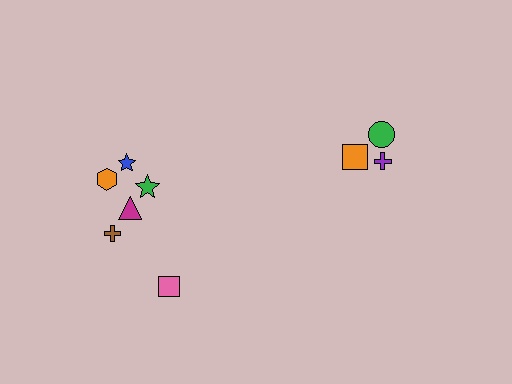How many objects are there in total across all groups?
There are 9 objects.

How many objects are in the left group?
There are 6 objects.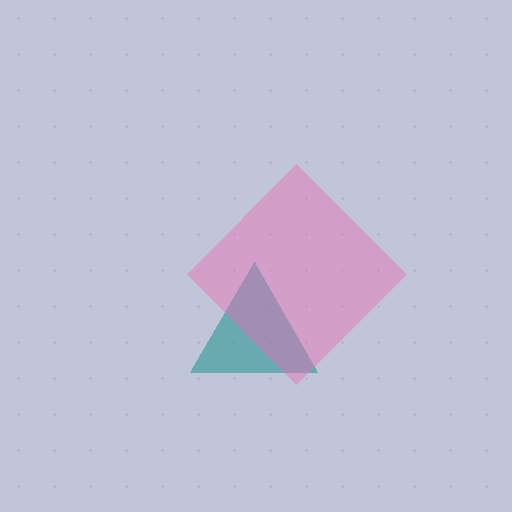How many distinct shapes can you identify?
There are 2 distinct shapes: a teal triangle, a pink diamond.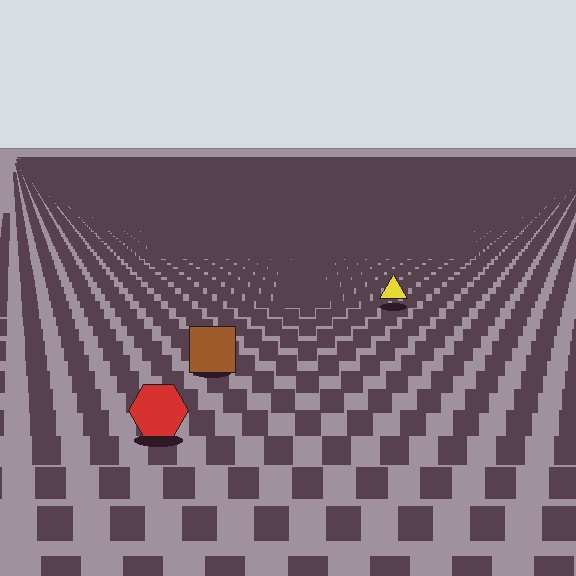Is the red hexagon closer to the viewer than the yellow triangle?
Yes. The red hexagon is closer — you can tell from the texture gradient: the ground texture is coarser near it.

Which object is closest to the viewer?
The red hexagon is closest. The texture marks near it are larger and more spread out.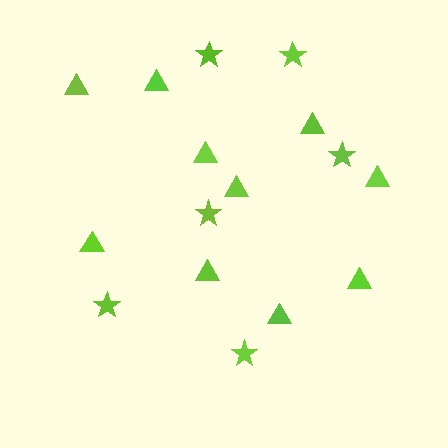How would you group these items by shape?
There are 2 groups: one group of triangles (10) and one group of stars (6).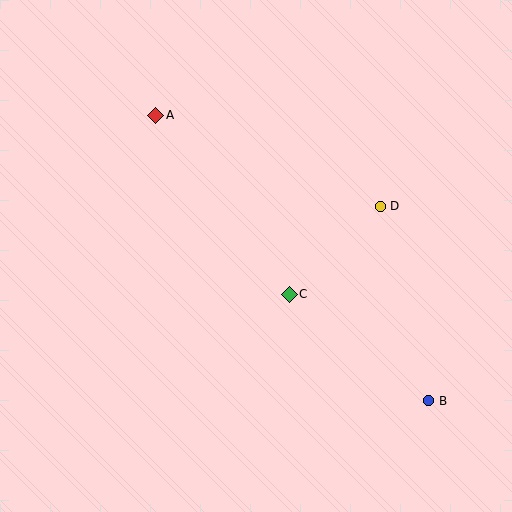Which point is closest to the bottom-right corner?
Point B is closest to the bottom-right corner.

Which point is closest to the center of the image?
Point C at (289, 294) is closest to the center.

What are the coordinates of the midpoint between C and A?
The midpoint between C and A is at (223, 205).